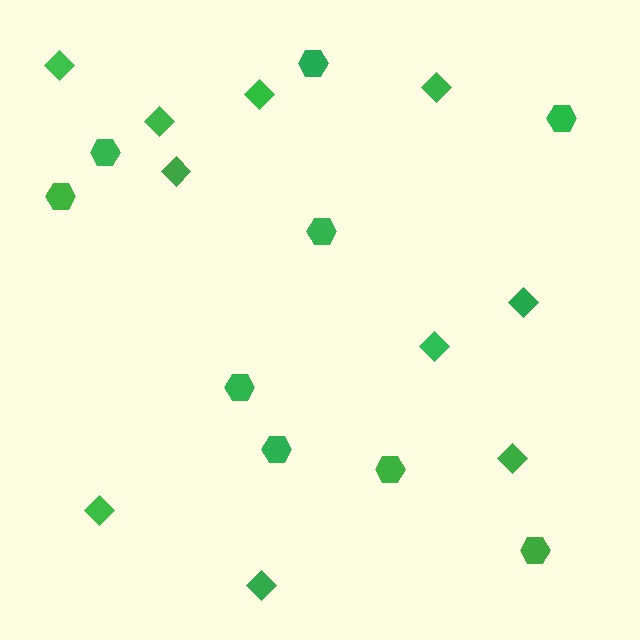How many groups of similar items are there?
There are 2 groups: one group of hexagons (9) and one group of diamonds (10).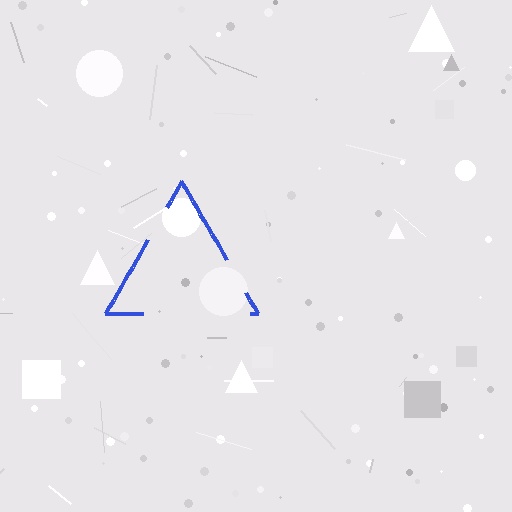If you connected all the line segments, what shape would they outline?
They would outline a triangle.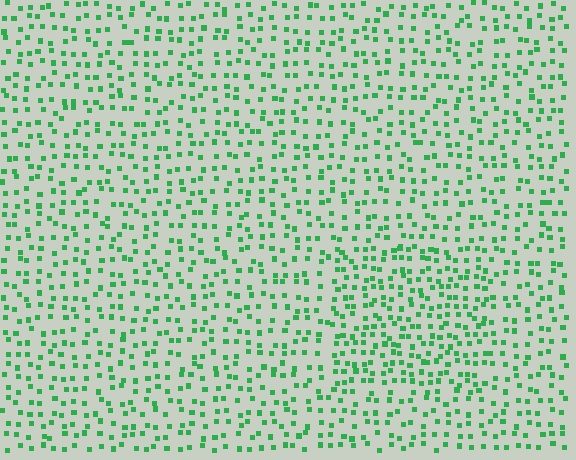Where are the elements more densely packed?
The elements are more densely packed inside the rectangle boundary.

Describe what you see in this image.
The image contains small green elements arranged at two different densities. A rectangle-shaped region is visible where the elements are more densely packed than the surrounding area.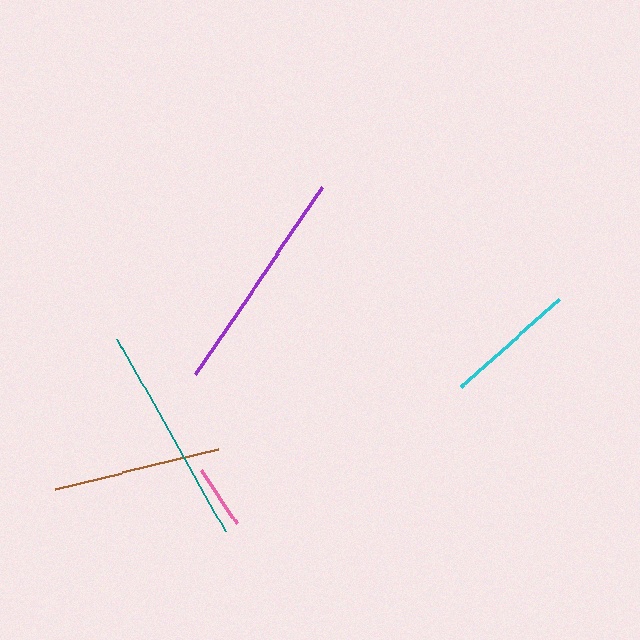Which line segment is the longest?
The purple line is the longest at approximately 226 pixels.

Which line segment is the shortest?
The pink line is the shortest at approximately 64 pixels.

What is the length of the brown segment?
The brown segment is approximately 168 pixels long.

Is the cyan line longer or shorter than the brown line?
The brown line is longer than the cyan line.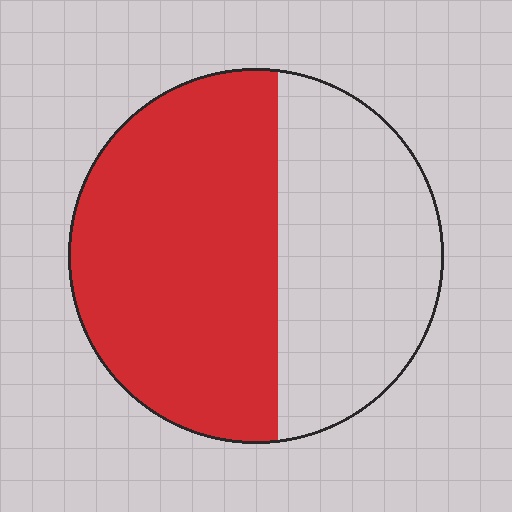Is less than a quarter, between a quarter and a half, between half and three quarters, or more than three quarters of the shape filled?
Between half and three quarters.